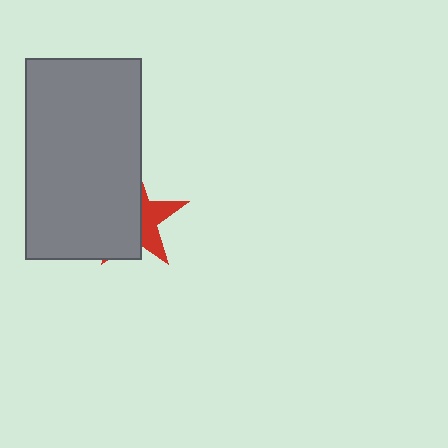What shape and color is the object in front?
The object in front is a gray rectangle.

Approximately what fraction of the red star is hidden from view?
Roughly 62% of the red star is hidden behind the gray rectangle.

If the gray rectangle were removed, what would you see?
You would see the complete red star.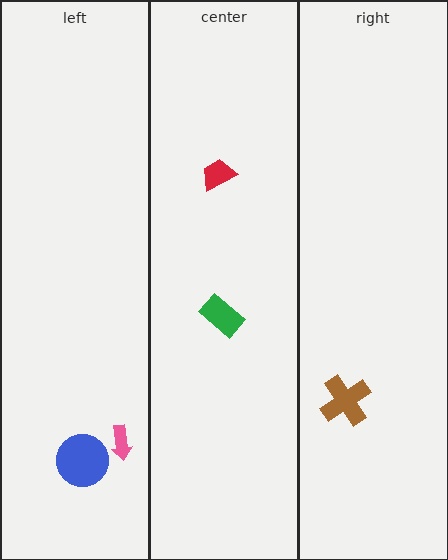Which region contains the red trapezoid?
The center region.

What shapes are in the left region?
The pink arrow, the blue circle.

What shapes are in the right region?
The brown cross.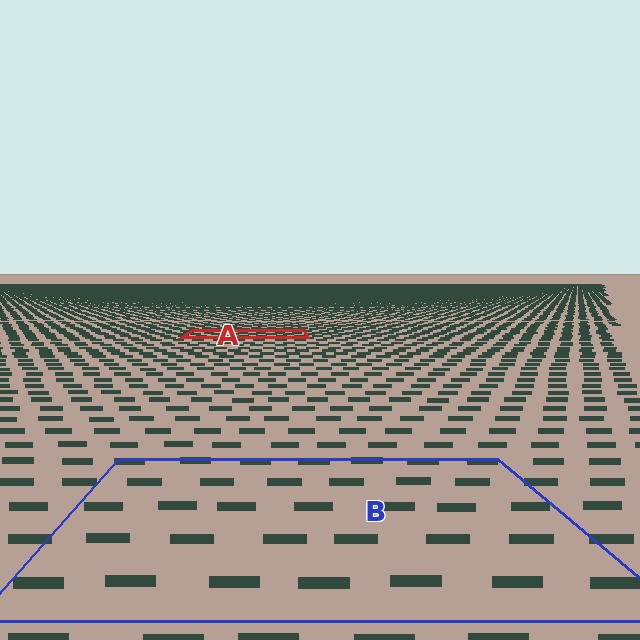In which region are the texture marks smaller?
The texture marks are smaller in region A, because it is farther away.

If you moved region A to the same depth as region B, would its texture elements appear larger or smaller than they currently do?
They would appear larger. At a closer depth, the same texture elements are projected at a bigger on-screen size.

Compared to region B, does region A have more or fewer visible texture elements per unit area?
Region A has more texture elements per unit area — they are packed more densely because it is farther away.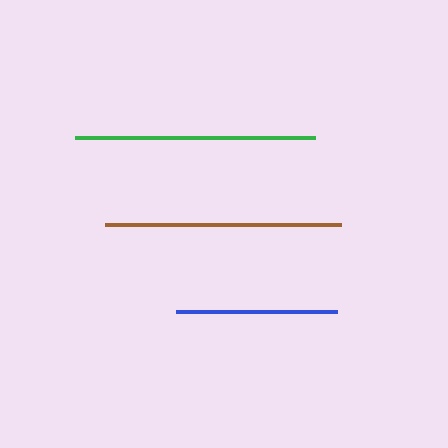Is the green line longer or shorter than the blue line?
The green line is longer than the blue line.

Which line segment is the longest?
The green line is the longest at approximately 240 pixels.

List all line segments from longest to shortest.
From longest to shortest: green, brown, blue.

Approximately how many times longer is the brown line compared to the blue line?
The brown line is approximately 1.5 times the length of the blue line.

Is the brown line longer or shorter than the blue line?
The brown line is longer than the blue line.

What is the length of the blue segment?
The blue segment is approximately 160 pixels long.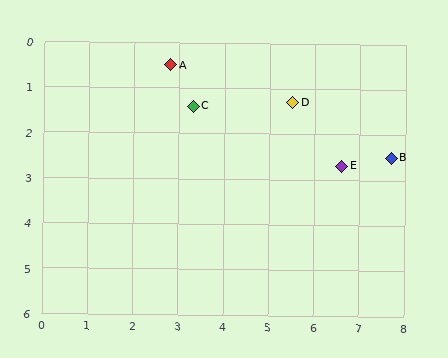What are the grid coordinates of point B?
Point B is at approximately (7.7, 2.5).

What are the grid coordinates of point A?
Point A is at approximately (2.8, 0.5).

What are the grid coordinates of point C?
Point C is at approximately (3.3, 1.4).